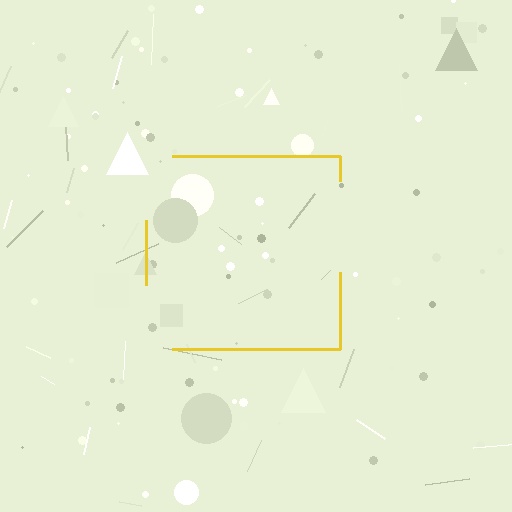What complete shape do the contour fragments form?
The contour fragments form a square.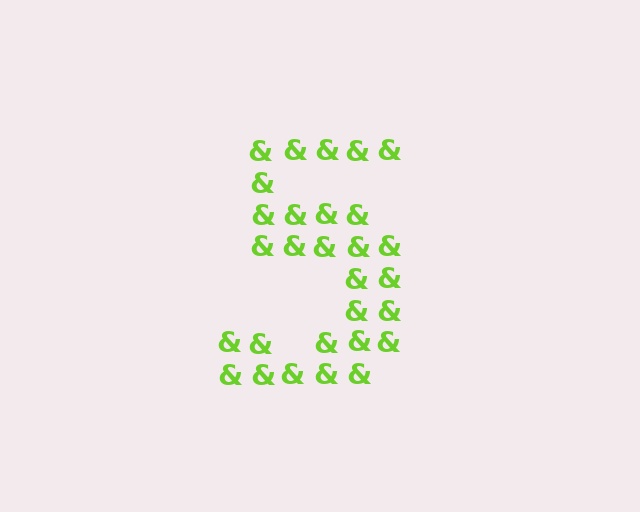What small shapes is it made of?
It is made of small ampersands.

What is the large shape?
The large shape is the digit 5.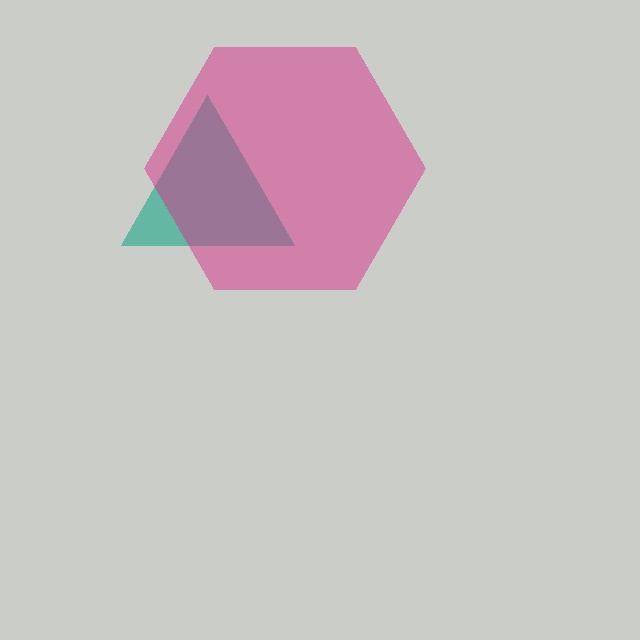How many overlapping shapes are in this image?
There are 2 overlapping shapes in the image.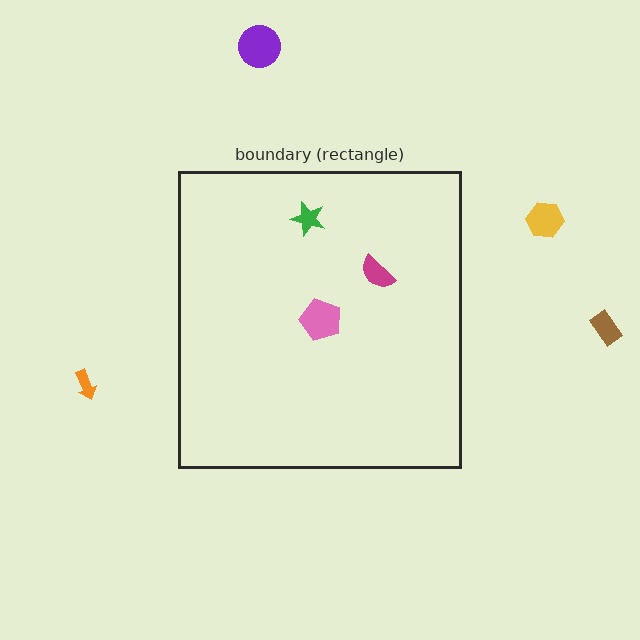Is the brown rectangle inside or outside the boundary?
Outside.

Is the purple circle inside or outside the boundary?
Outside.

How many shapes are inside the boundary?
3 inside, 4 outside.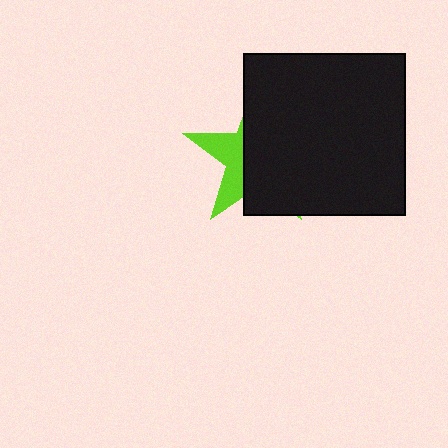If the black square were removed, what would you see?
You would see the complete lime star.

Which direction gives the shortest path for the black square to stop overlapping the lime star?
Moving right gives the shortest separation.